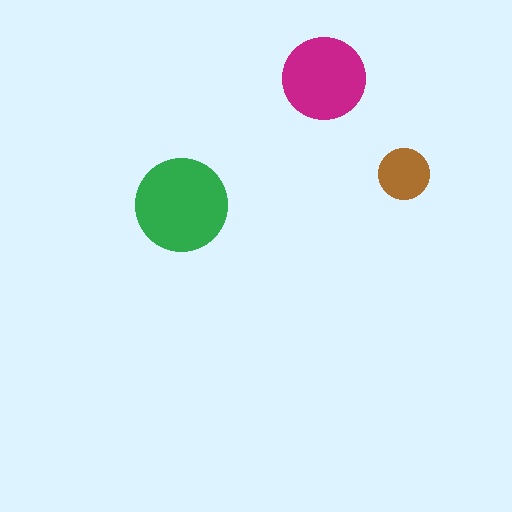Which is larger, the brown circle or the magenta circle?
The magenta one.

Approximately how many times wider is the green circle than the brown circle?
About 2 times wider.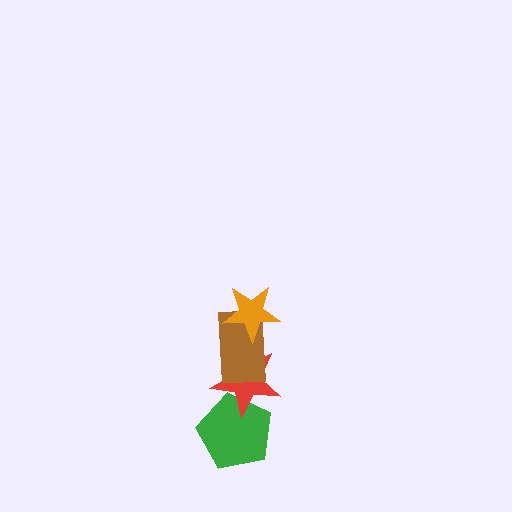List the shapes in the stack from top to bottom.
From top to bottom: the orange star, the brown rectangle, the red star, the green pentagon.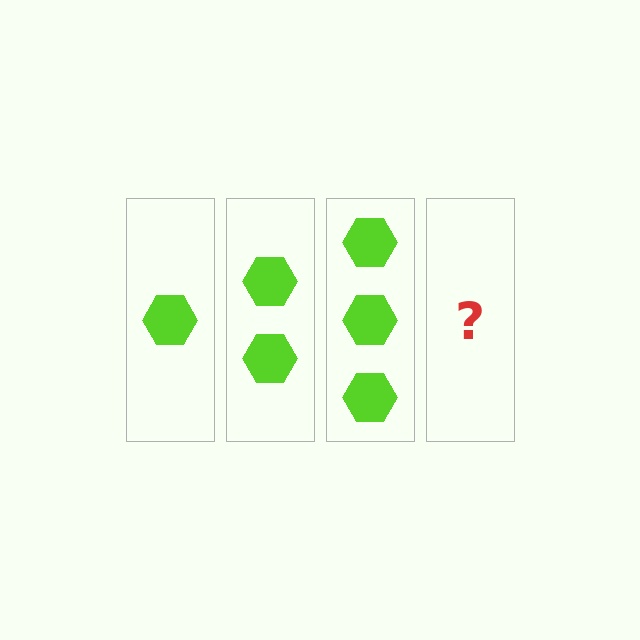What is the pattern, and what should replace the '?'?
The pattern is that each step adds one more hexagon. The '?' should be 4 hexagons.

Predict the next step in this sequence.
The next step is 4 hexagons.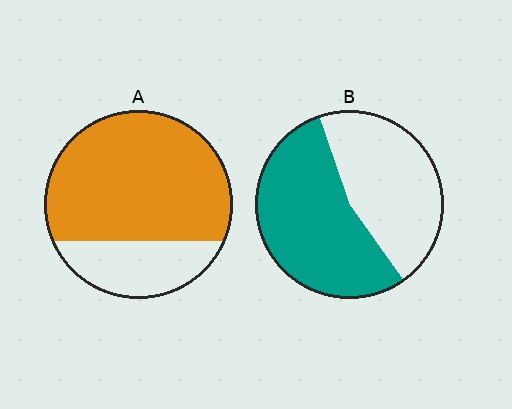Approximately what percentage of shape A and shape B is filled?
A is approximately 75% and B is approximately 55%.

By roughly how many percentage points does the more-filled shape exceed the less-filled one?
By roughly 20 percentage points (A over B).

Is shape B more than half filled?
Yes.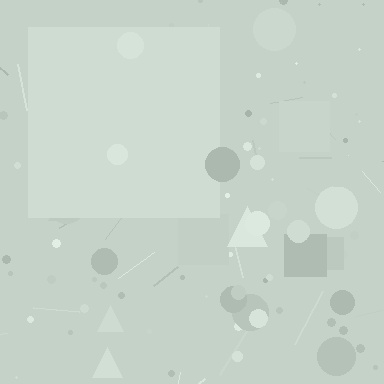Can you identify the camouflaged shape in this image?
The camouflaged shape is a square.